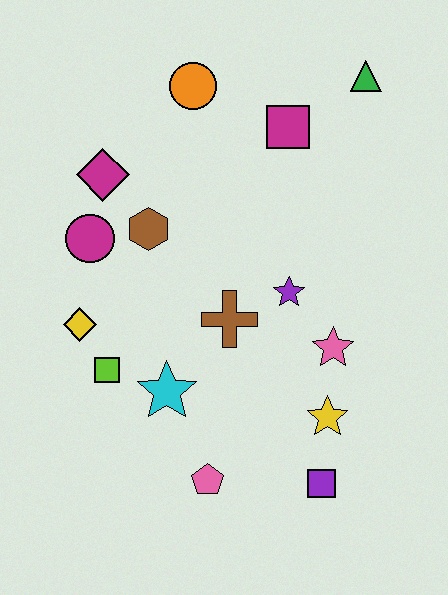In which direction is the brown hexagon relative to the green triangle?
The brown hexagon is to the left of the green triangle.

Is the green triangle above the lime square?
Yes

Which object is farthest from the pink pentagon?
The green triangle is farthest from the pink pentagon.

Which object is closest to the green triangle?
The magenta square is closest to the green triangle.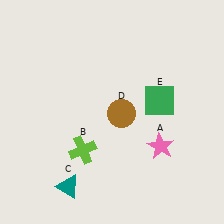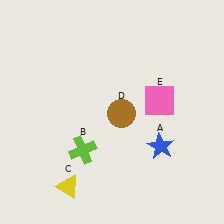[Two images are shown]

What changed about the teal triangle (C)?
In Image 1, C is teal. In Image 2, it changed to yellow.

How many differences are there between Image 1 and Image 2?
There are 3 differences between the two images.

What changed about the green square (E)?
In Image 1, E is green. In Image 2, it changed to pink.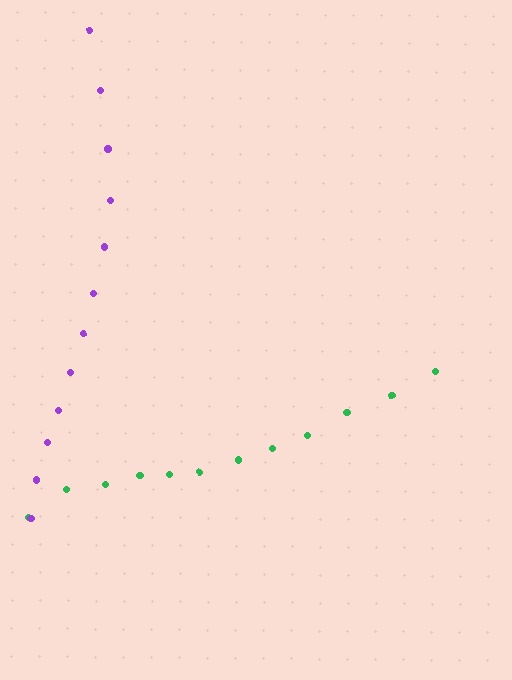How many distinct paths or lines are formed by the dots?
There are 2 distinct paths.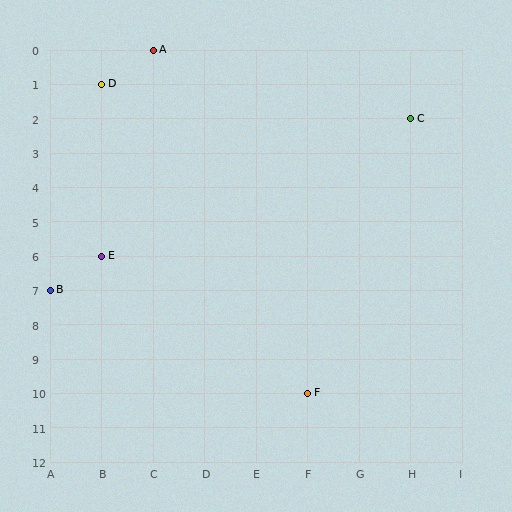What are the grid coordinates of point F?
Point F is at grid coordinates (F, 10).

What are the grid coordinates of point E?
Point E is at grid coordinates (B, 6).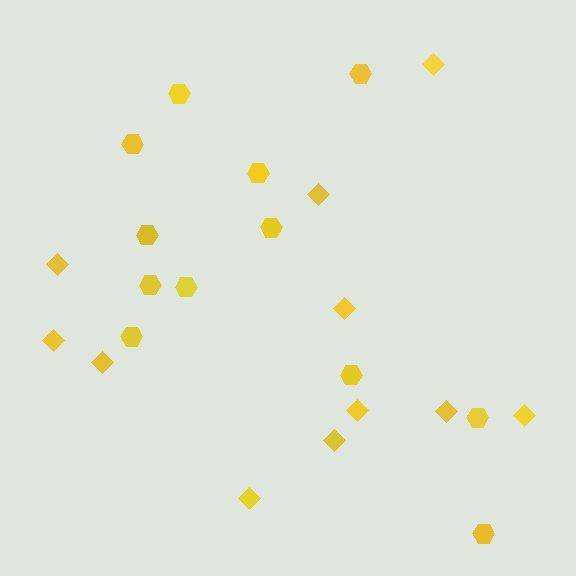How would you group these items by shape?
There are 2 groups: one group of diamonds (11) and one group of hexagons (12).